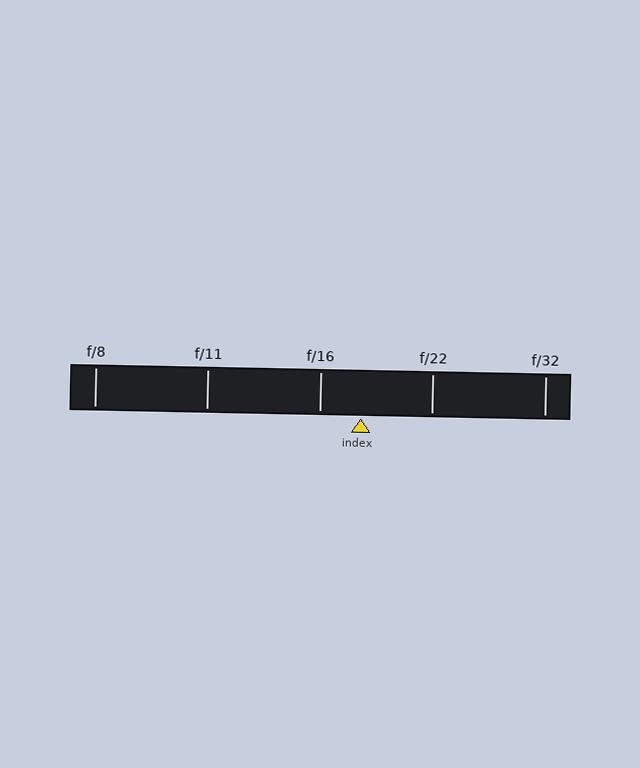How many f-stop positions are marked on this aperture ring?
There are 5 f-stop positions marked.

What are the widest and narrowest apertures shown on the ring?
The widest aperture shown is f/8 and the narrowest is f/32.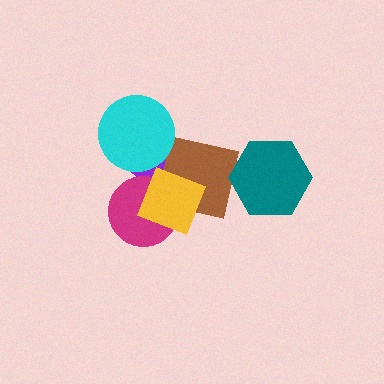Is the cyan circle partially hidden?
No, no other shape covers it.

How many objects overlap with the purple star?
4 objects overlap with the purple star.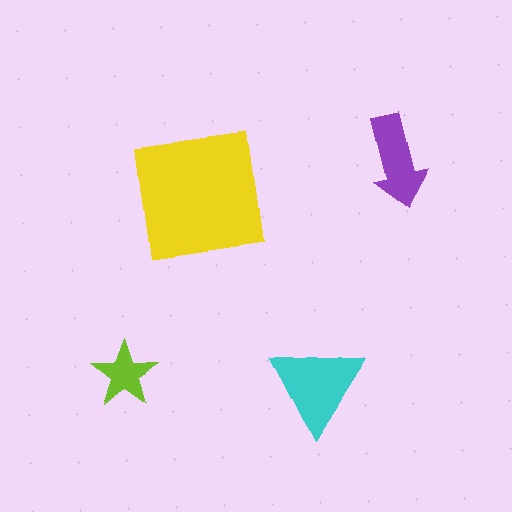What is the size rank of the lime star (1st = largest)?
4th.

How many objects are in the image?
There are 4 objects in the image.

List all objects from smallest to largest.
The lime star, the purple arrow, the cyan triangle, the yellow square.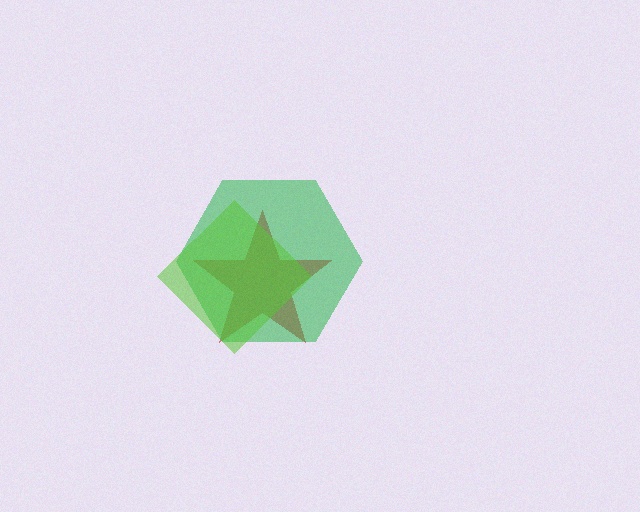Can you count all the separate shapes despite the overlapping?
Yes, there are 3 separate shapes.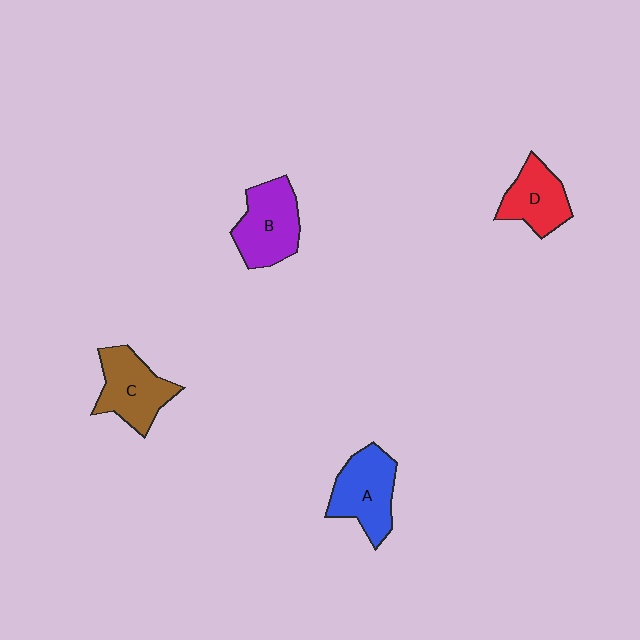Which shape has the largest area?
Shape B (purple).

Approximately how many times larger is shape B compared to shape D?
Approximately 1.2 times.